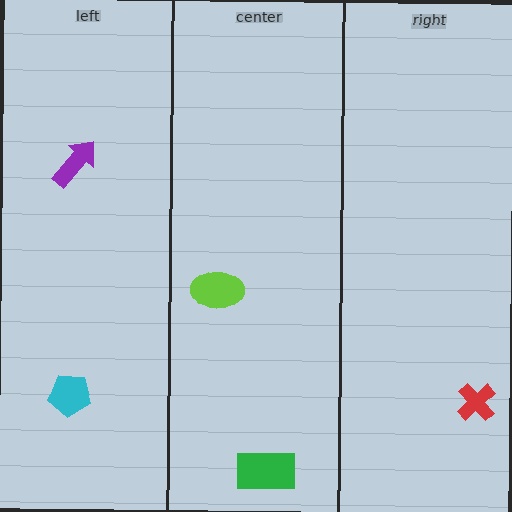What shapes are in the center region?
The green rectangle, the lime ellipse.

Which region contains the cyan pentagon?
The left region.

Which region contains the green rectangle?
The center region.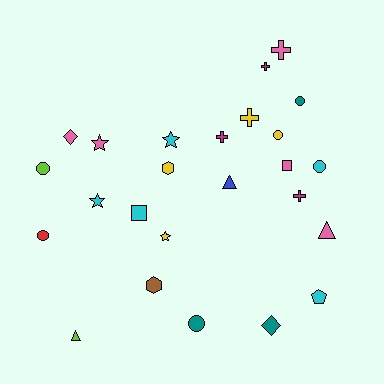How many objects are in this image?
There are 25 objects.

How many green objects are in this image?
There are no green objects.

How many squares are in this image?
There are 2 squares.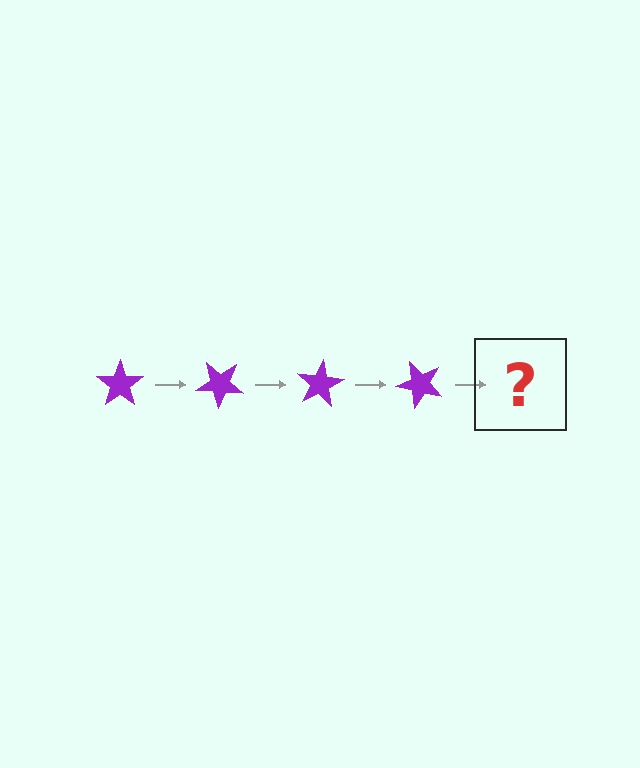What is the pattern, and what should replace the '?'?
The pattern is that the star rotates 40 degrees each step. The '?' should be a purple star rotated 160 degrees.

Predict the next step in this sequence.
The next step is a purple star rotated 160 degrees.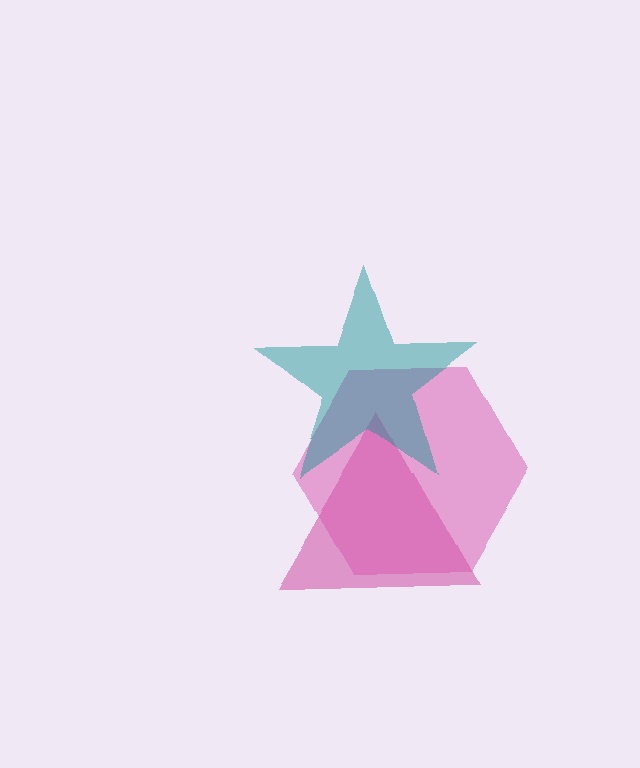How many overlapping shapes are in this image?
There are 3 overlapping shapes in the image.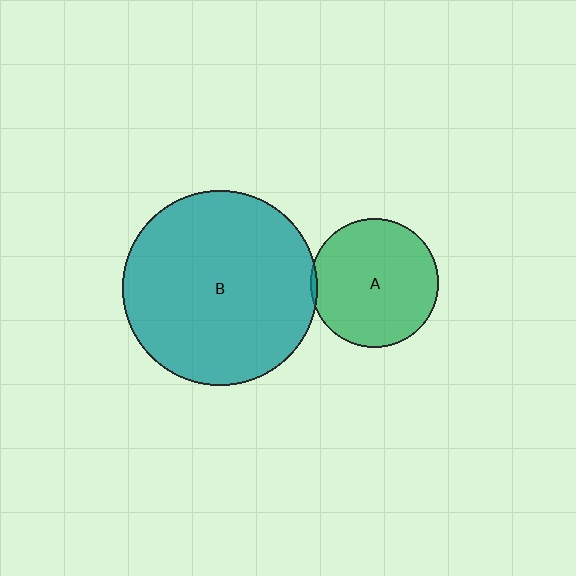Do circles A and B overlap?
Yes.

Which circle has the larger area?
Circle B (teal).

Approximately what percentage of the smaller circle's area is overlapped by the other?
Approximately 5%.